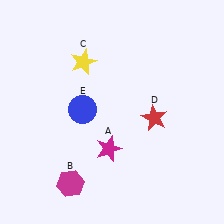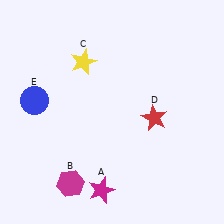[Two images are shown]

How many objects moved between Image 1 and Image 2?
2 objects moved between the two images.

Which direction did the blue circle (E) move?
The blue circle (E) moved left.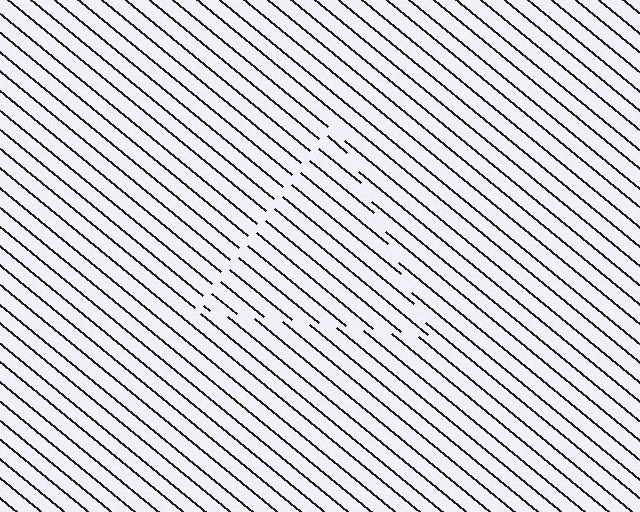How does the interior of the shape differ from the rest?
The interior of the shape contains the same grating, shifted by half a period — the contour is defined by the phase discontinuity where line-ends from the inner and outer gratings abut.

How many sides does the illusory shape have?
3 sides — the line-ends trace a triangle.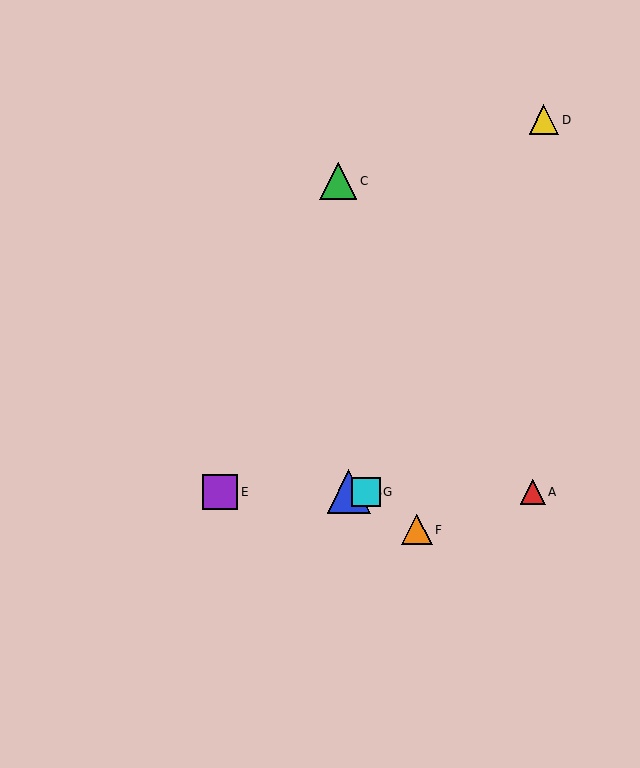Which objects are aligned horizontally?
Objects A, B, E, G are aligned horizontally.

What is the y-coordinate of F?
Object F is at y≈530.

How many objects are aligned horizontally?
4 objects (A, B, E, G) are aligned horizontally.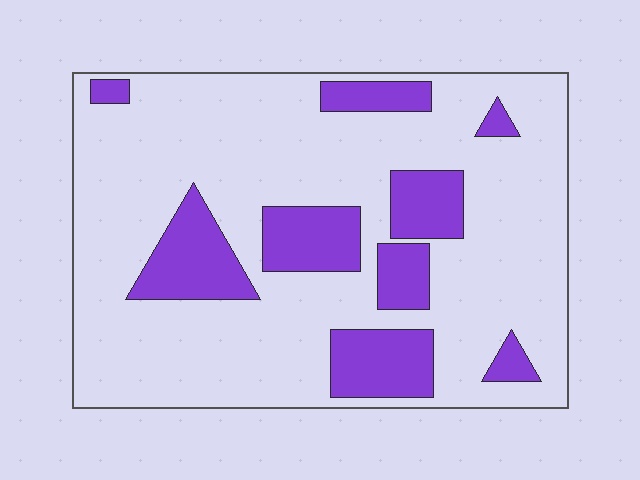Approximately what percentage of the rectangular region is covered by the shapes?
Approximately 20%.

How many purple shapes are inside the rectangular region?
9.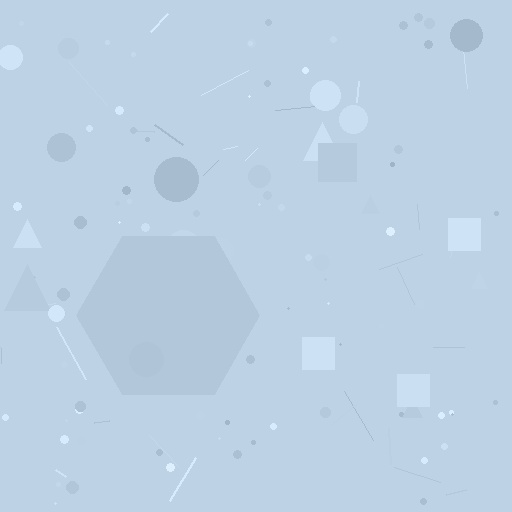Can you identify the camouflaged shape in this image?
The camouflaged shape is a hexagon.